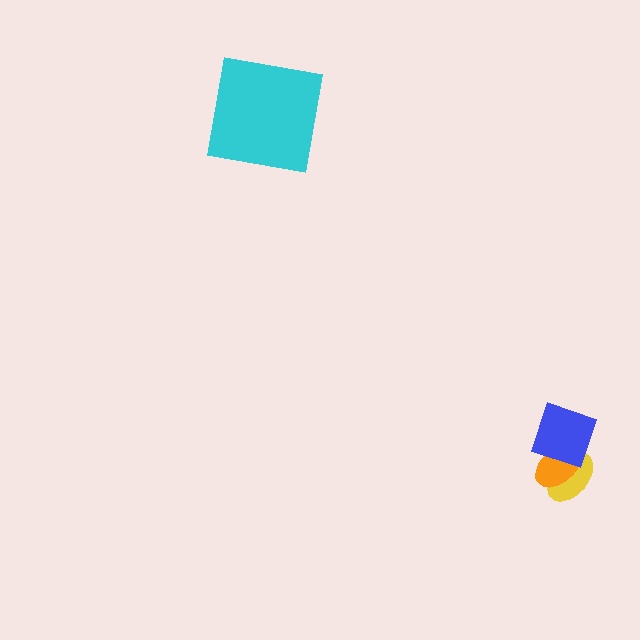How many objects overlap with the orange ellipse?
2 objects overlap with the orange ellipse.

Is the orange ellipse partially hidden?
Yes, it is partially covered by another shape.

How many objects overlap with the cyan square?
0 objects overlap with the cyan square.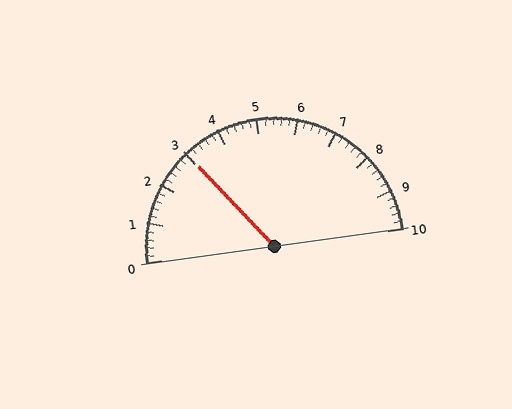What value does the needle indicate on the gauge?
The needle indicates approximately 3.0.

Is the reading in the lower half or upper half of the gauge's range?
The reading is in the lower half of the range (0 to 10).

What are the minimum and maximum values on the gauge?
The gauge ranges from 0 to 10.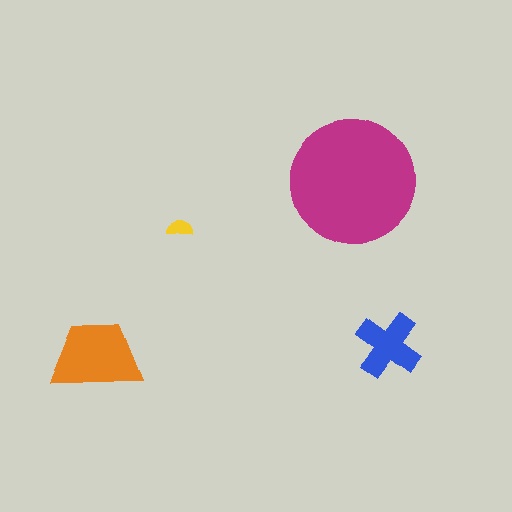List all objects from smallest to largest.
The yellow semicircle, the blue cross, the orange trapezoid, the magenta circle.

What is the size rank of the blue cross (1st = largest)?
3rd.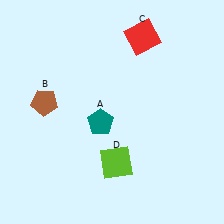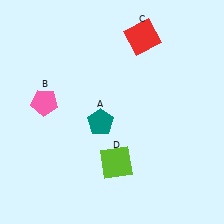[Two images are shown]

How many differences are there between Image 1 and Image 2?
There is 1 difference between the two images.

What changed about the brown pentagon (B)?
In Image 1, B is brown. In Image 2, it changed to pink.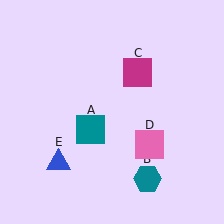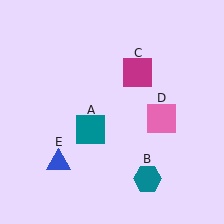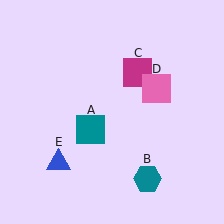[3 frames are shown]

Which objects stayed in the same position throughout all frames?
Teal square (object A) and teal hexagon (object B) and magenta square (object C) and blue triangle (object E) remained stationary.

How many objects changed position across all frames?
1 object changed position: pink square (object D).